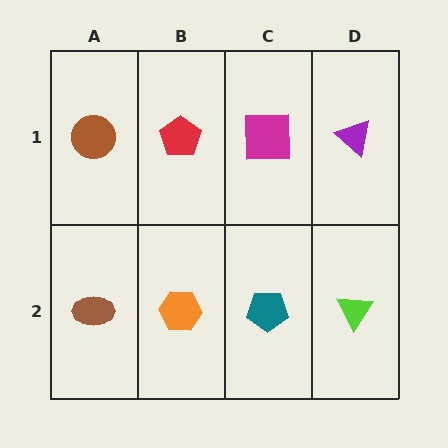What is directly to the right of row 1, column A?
A red pentagon.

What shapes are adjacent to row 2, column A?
A brown circle (row 1, column A), an orange hexagon (row 2, column B).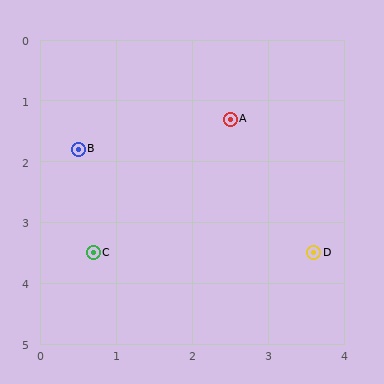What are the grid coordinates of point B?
Point B is at approximately (0.5, 1.8).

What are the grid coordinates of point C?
Point C is at approximately (0.7, 3.5).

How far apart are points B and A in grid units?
Points B and A are about 2.1 grid units apart.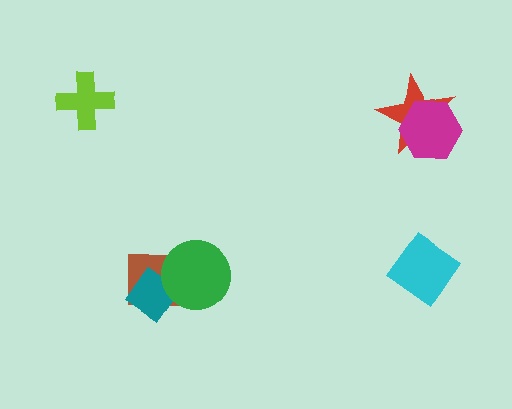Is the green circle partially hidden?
No, no other shape covers it.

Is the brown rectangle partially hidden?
Yes, it is partially covered by another shape.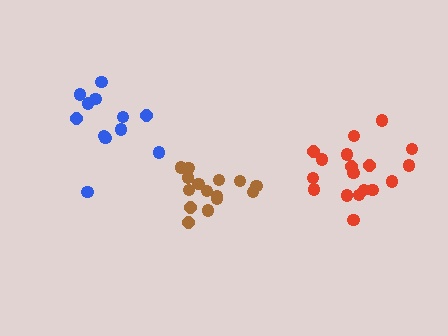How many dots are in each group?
Group 1: 18 dots, Group 2: 12 dots, Group 3: 15 dots (45 total).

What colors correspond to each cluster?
The clusters are colored: red, blue, brown.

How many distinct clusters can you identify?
There are 3 distinct clusters.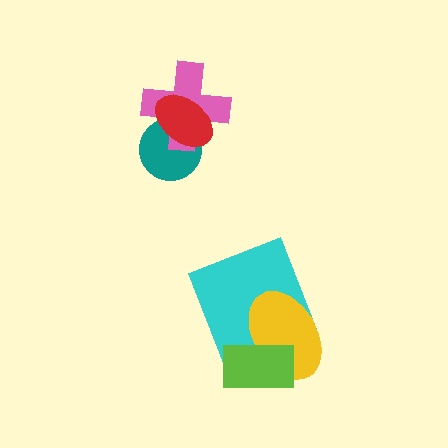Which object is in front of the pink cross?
The red ellipse is in front of the pink cross.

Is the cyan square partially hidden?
Yes, it is partially covered by another shape.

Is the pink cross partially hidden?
Yes, it is partially covered by another shape.